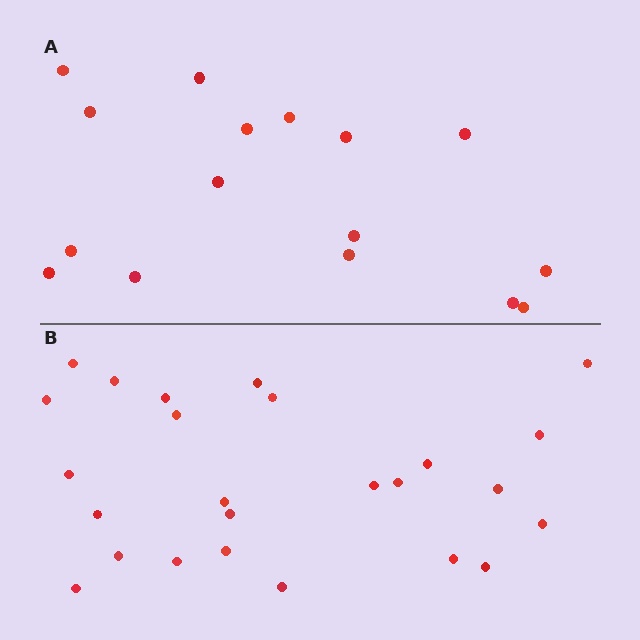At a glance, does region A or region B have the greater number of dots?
Region B (the bottom region) has more dots.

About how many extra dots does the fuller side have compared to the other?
Region B has roughly 8 or so more dots than region A.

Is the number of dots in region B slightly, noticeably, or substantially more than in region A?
Region B has substantially more. The ratio is roughly 1.6 to 1.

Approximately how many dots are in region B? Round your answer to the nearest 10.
About 20 dots. (The exact count is 25, which rounds to 20.)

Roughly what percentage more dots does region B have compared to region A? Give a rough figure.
About 55% more.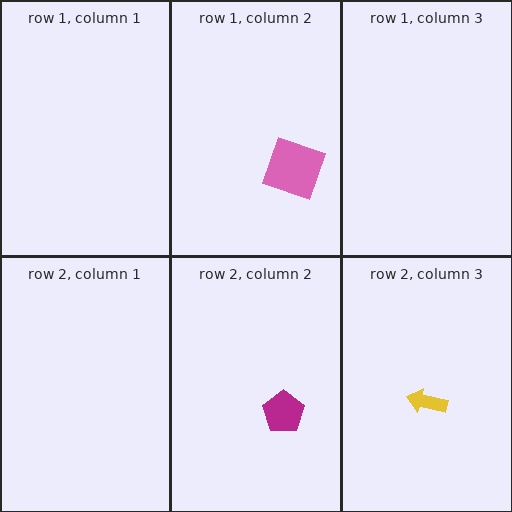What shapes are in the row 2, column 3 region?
The yellow arrow.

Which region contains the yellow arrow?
The row 2, column 3 region.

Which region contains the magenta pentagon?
The row 2, column 2 region.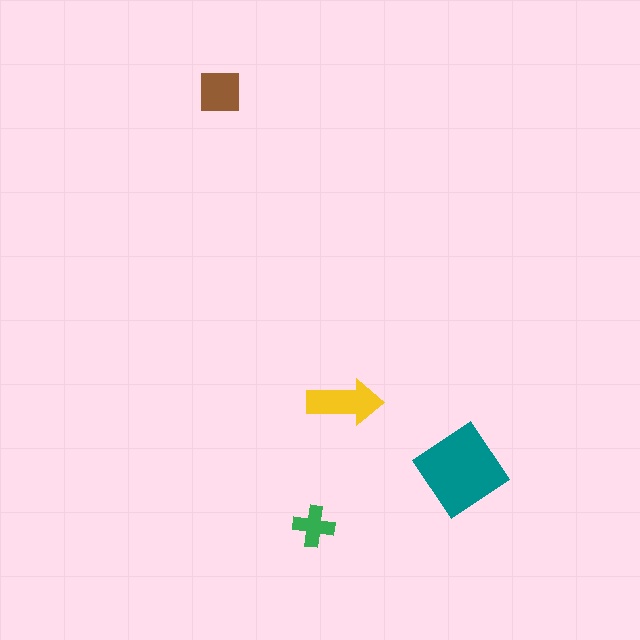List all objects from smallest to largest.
The green cross, the brown square, the yellow arrow, the teal diamond.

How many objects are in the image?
There are 4 objects in the image.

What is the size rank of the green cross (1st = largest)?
4th.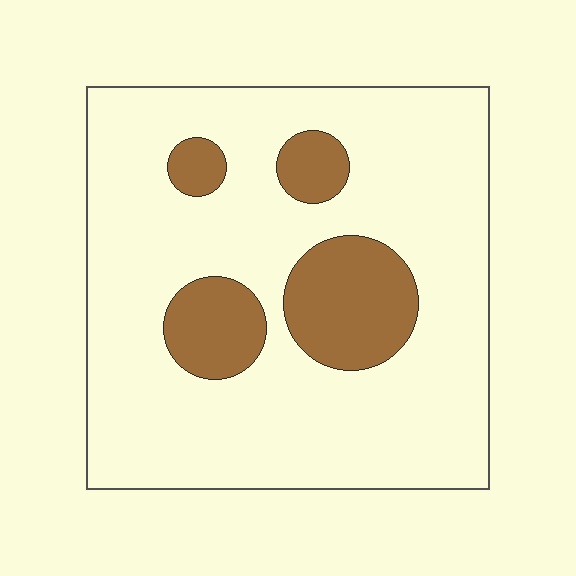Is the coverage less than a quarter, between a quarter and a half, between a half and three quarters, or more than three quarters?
Less than a quarter.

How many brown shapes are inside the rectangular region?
4.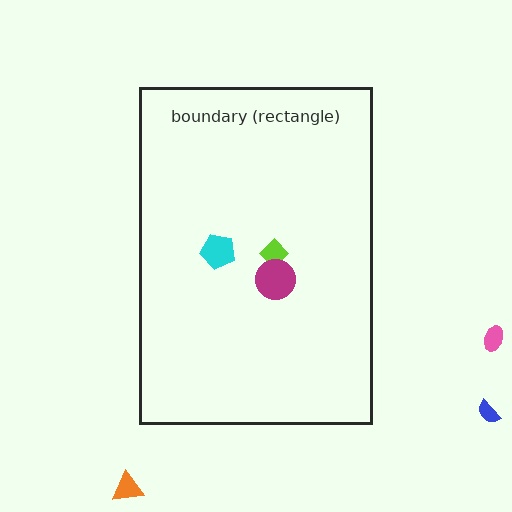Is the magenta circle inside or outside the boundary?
Inside.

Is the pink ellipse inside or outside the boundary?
Outside.